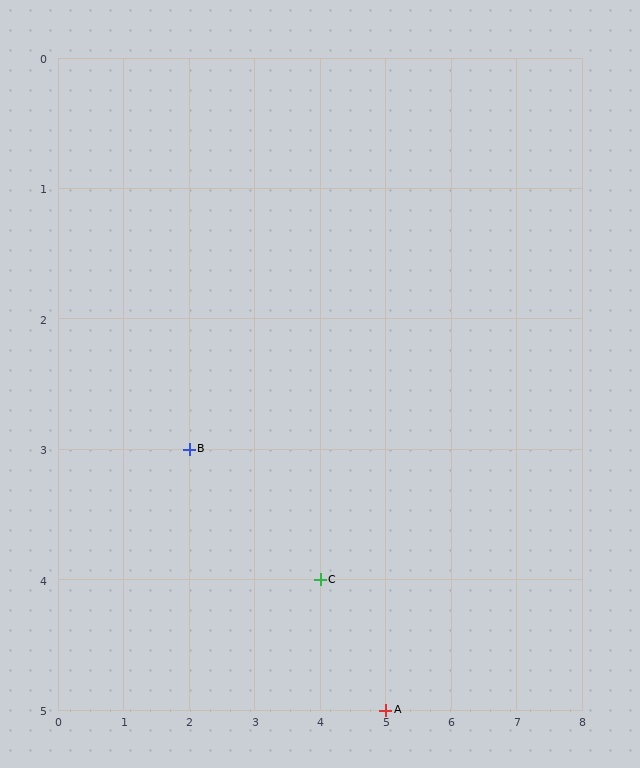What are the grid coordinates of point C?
Point C is at grid coordinates (4, 4).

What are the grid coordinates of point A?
Point A is at grid coordinates (5, 5).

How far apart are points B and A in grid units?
Points B and A are 3 columns and 2 rows apart (about 3.6 grid units diagonally).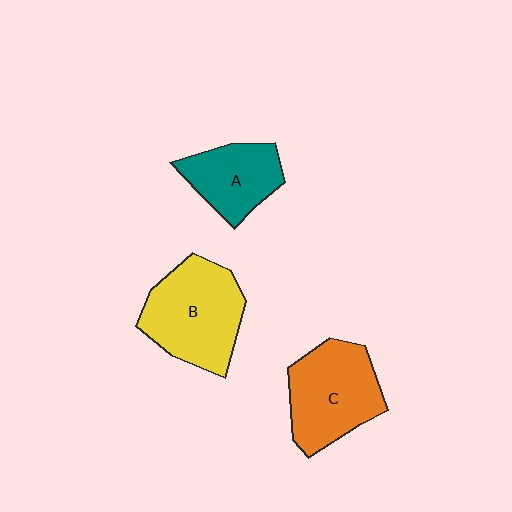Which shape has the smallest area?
Shape A (teal).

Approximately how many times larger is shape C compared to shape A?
Approximately 1.4 times.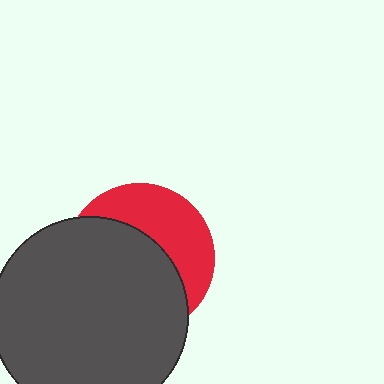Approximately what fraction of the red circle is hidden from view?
Roughly 61% of the red circle is hidden behind the dark gray circle.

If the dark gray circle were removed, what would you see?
You would see the complete red circle.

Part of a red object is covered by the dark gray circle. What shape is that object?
It is a circle.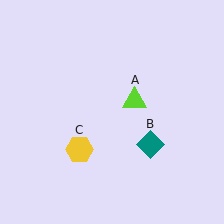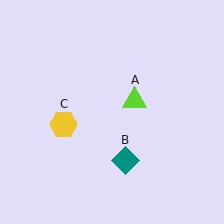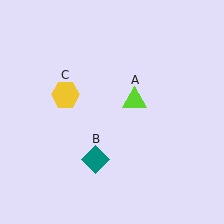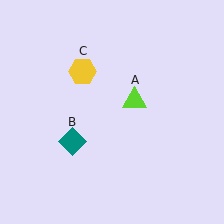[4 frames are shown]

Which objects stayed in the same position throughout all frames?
Lime triangle (object A) remained stationary.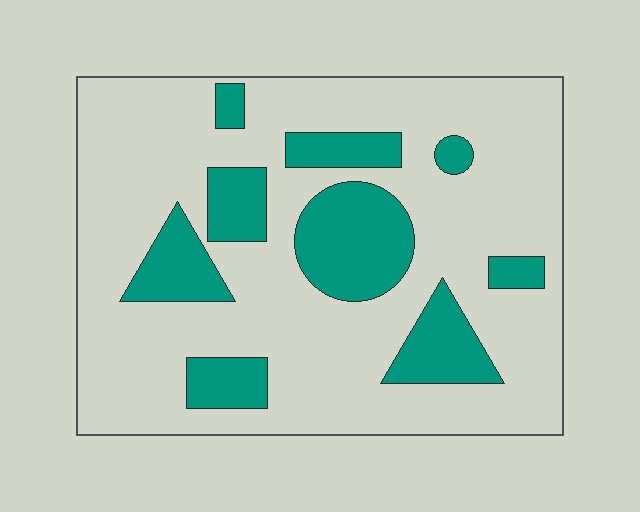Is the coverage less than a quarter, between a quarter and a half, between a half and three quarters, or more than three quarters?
Less than a quarter.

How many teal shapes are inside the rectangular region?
9.